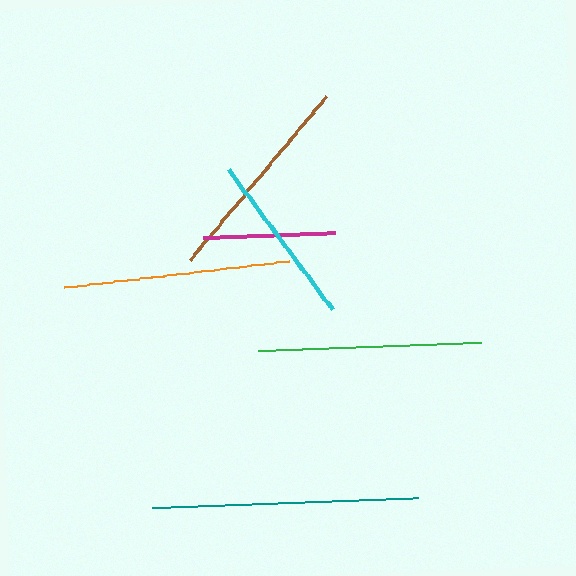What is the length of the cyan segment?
The cyan segment is approximately 175 pixels long.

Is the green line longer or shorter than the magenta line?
The green line is longer than the magenta line.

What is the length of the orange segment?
The orange segment is approximately 227 pixels long.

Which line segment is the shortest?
The magenta line is the shortest at approximately 132 pixels.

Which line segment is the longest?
The teal line is the longest at approximately 266 pixels.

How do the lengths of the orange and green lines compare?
The orange and green lines are approximately the same length.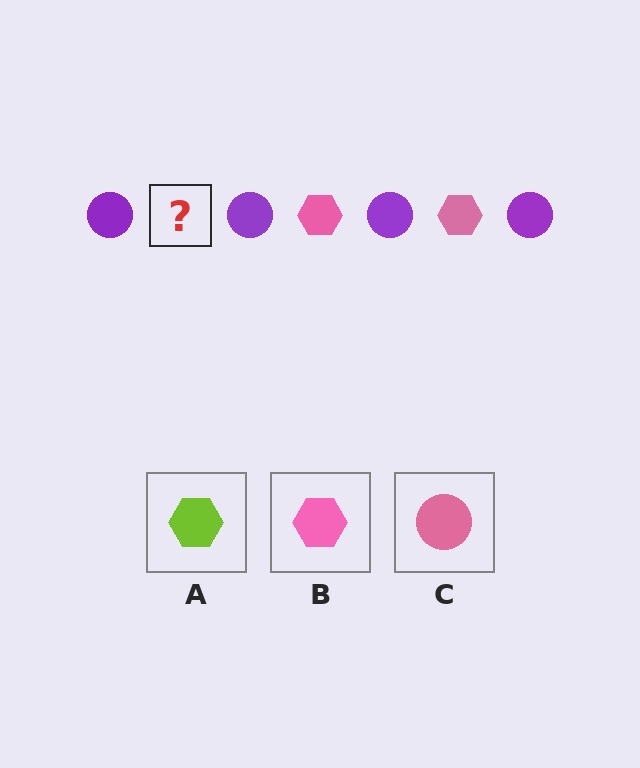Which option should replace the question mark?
Option B.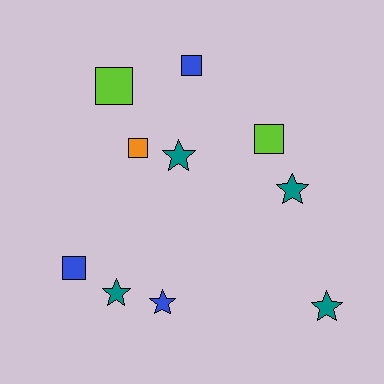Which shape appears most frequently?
Square, with 5 objects.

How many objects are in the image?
There are 10 objects.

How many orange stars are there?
There are no orange stars.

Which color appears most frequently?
Teal, with 4 objects.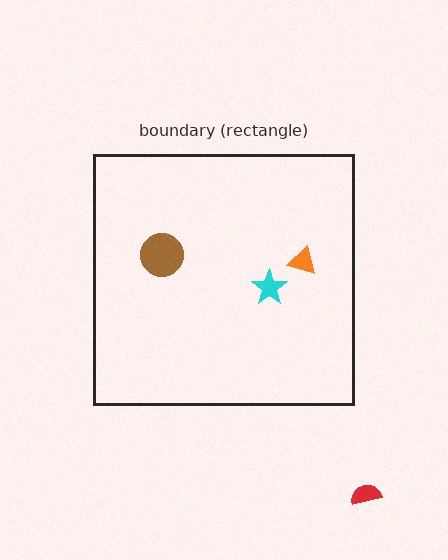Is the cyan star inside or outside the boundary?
Inside.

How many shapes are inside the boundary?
3 inside, 1 outside.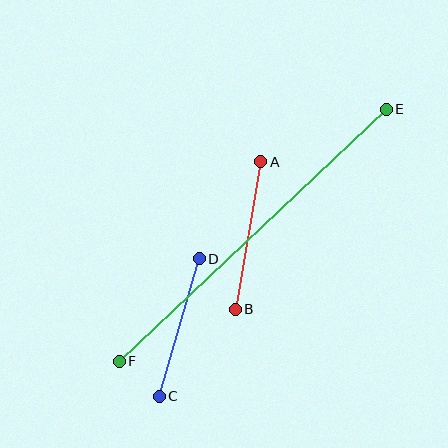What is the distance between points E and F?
The distance is approximately 367 pixels.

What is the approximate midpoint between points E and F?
The midpoint is at approximately (253, 235) pixels.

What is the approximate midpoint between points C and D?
The midpoint is at approximately (179, 327) pixels.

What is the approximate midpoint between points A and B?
The midpoint is at approximately (248, 235) pixels.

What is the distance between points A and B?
The distance is approximately 150 pixels.